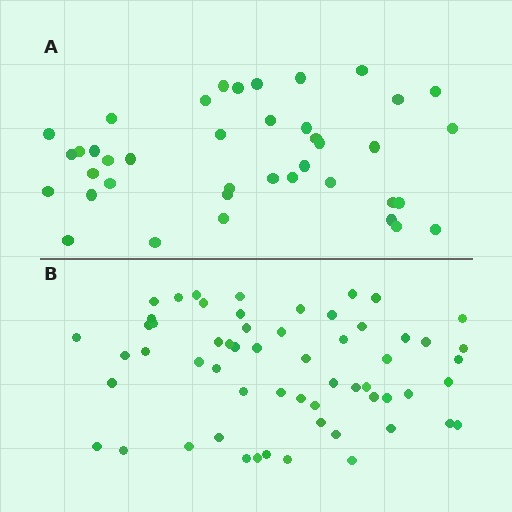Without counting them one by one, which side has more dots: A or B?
Region B (the bottom region) has more dots.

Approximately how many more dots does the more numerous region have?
Region B has approximately 20 more dots than region A.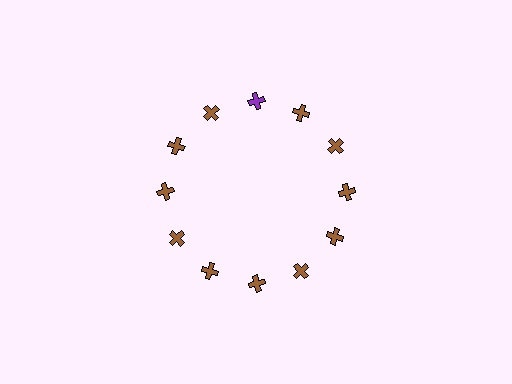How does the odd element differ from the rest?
It has a different color: purple instead of brown.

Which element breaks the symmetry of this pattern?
The purple cross at roughly the 12 o'clock position breaks the symmetry. All other shapes are brown crosses.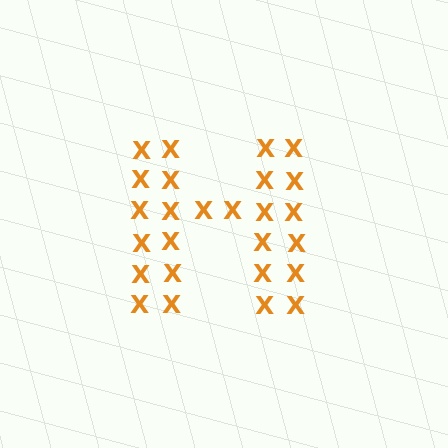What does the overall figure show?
The overall figure shows the letter H.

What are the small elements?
The small elements are letter X's.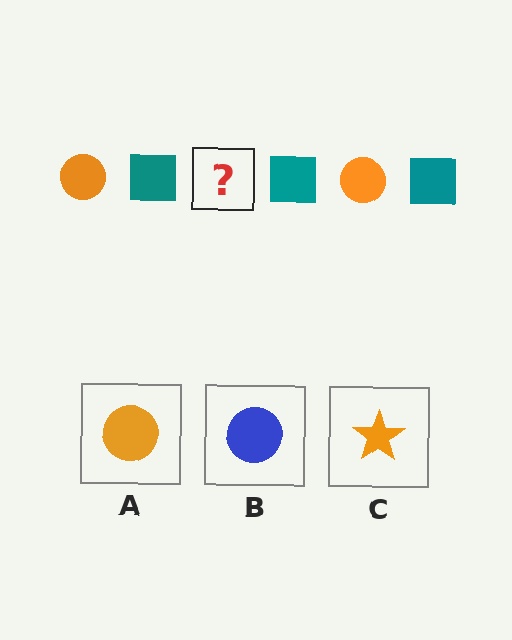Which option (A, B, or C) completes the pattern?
A.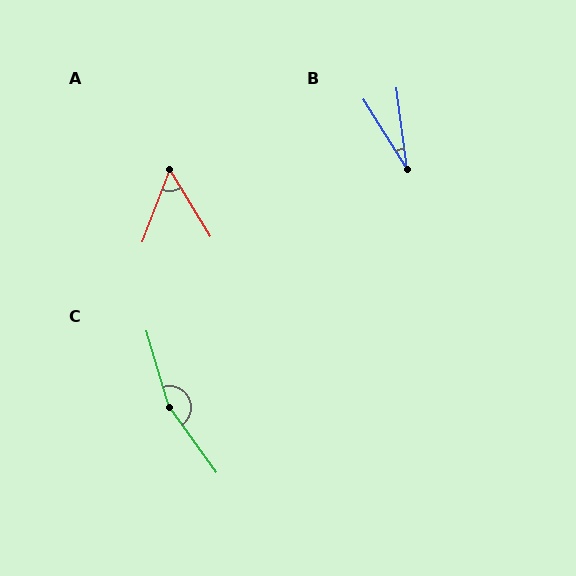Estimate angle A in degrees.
Approximately 53 degrees.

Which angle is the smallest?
B, at approximately 25 degrees.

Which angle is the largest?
C, at approximately 161 degrees.